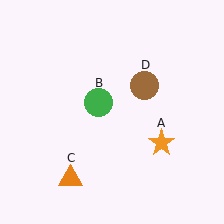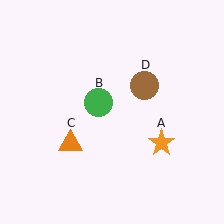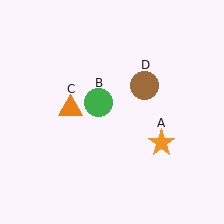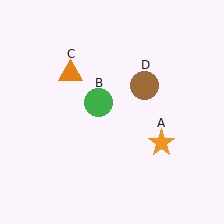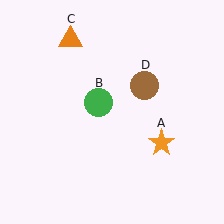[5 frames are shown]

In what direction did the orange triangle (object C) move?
The orange triangle (object C) moved up.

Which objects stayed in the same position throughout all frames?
Orange star (object A) and green circle (object B) and brown circle (object D) remained stationary.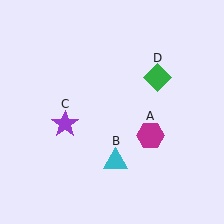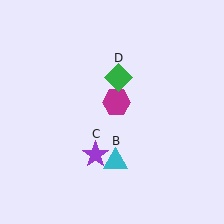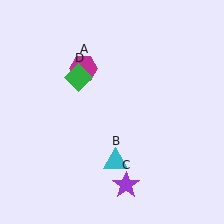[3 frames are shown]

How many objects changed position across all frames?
3 objects changed position: magenta hexagon (object A), purple star (object C), green diamond (object D).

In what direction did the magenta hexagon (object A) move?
The magenta hexagon (object A) moved up and to the left.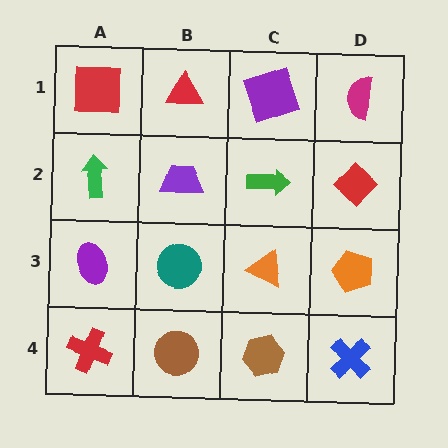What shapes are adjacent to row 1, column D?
A red diamond (row 2, column D), a purple square (row 1, column C).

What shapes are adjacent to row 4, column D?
An orange pentagon (row 3, column D), a brown hexagon (row 4, column C).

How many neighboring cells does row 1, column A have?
2.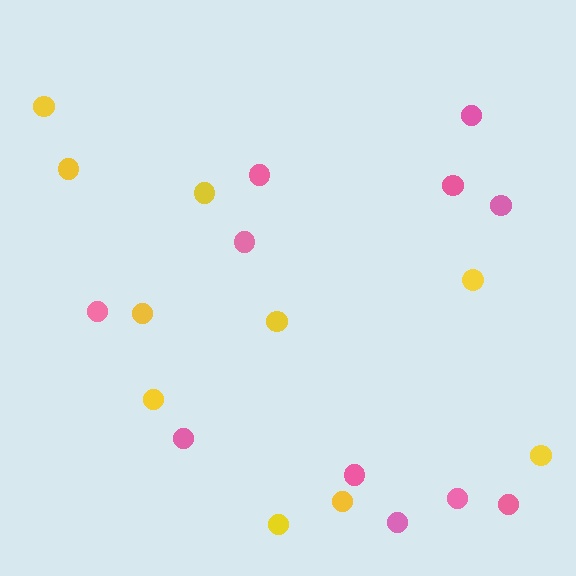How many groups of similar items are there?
There are 2 groups: one group of pink circles (11) and one group of yellow circles (10).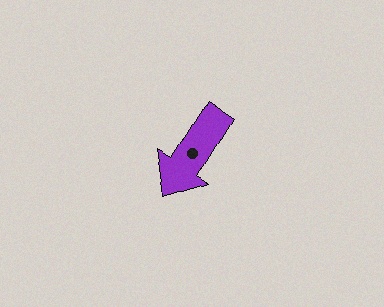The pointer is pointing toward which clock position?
Roughly 7 o'clock.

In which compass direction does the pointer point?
Southwest.